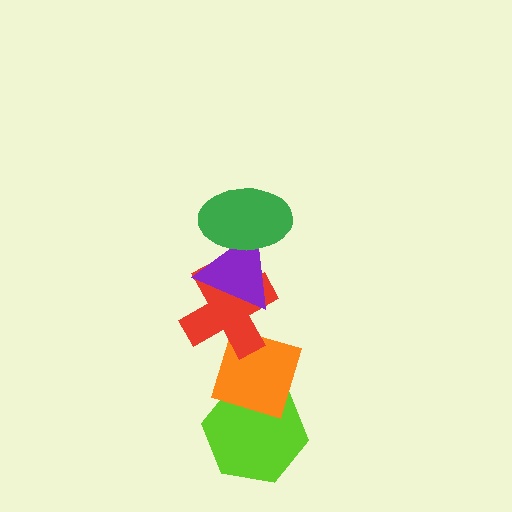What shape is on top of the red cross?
The purple triangle is on top of the red cross.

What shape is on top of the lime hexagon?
The orange diamond is on top of the lime hexagon.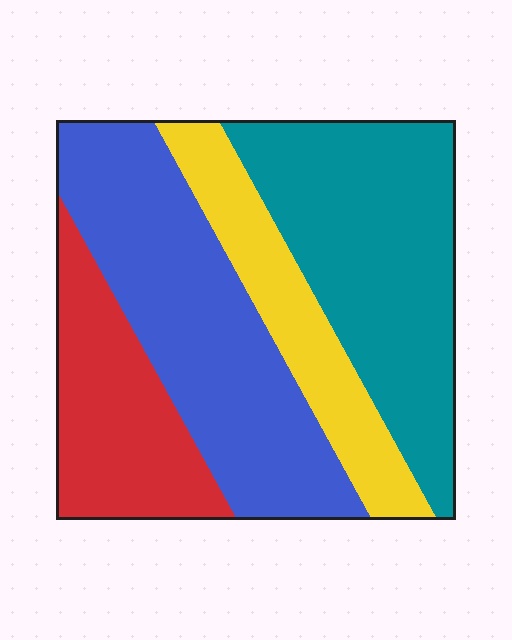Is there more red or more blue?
Blue.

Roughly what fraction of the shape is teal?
Teal covers about 30% of the shape.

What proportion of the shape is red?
Red covers roughly 20% of the shape.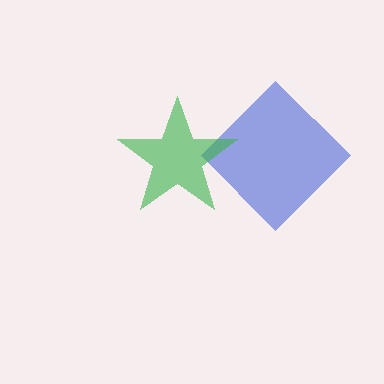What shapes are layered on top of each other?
The layered shapes are: a blue diamond, a green star.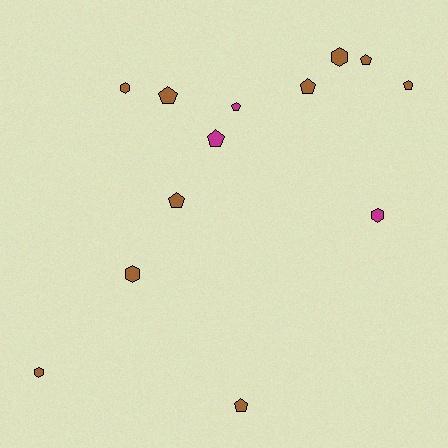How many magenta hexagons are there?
There is 1 magenta hexagon.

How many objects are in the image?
There are 13 objects.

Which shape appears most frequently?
Pentagon, with 8 objects.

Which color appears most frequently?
Brown, with 10 objects.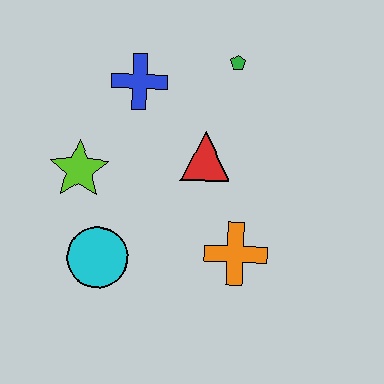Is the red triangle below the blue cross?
Yes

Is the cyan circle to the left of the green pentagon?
Yes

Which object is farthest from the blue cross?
The orange cross is farthest from the blue cross.